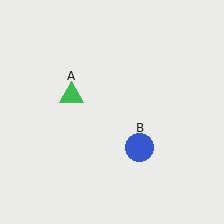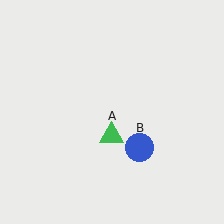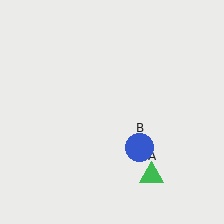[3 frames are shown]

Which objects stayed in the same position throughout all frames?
Blue circle (object B) remained stationary.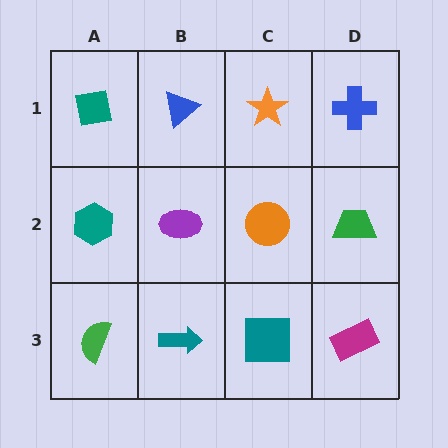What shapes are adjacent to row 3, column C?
An orange circle (row 2, column C), a teal arrow (row 3, column B), a magenta rectangle (row 3, column D).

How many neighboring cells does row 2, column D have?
3.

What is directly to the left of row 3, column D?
A teal square.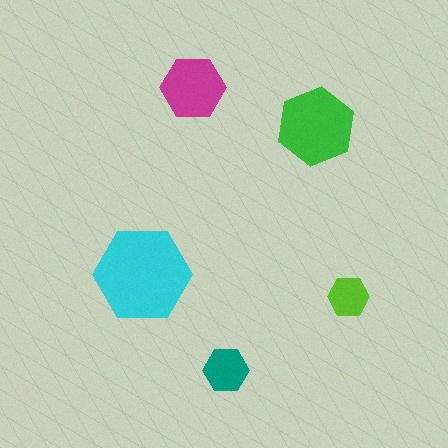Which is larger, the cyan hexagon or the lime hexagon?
The cyan one.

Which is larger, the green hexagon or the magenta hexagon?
The green one.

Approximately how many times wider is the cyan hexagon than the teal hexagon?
About 2 times wider.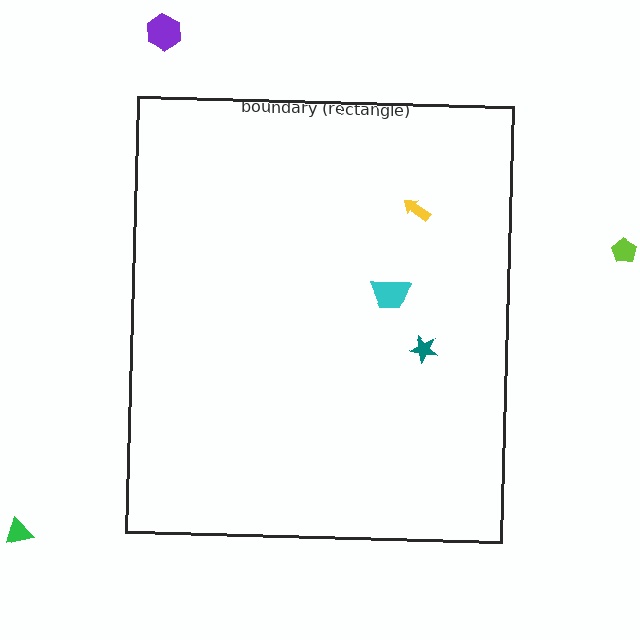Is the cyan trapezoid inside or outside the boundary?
Inside.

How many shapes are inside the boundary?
3 inside, 3 outside.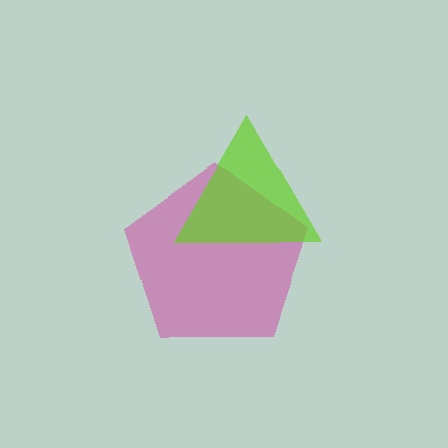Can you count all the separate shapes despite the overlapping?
Yes, there are 2 separate shapes.